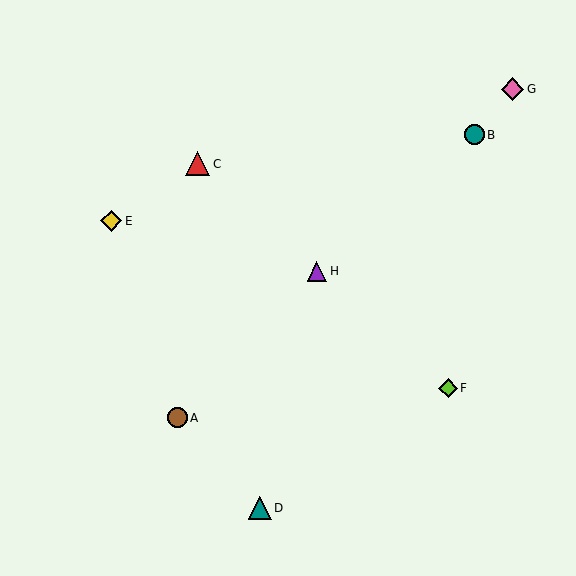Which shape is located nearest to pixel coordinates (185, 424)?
The brown circle (labeled A) at (177, 418) is nearest to that location.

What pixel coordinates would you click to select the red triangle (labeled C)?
Click at (197, 164) to select the red triangle C.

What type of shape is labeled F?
Shape F is a lime diamond.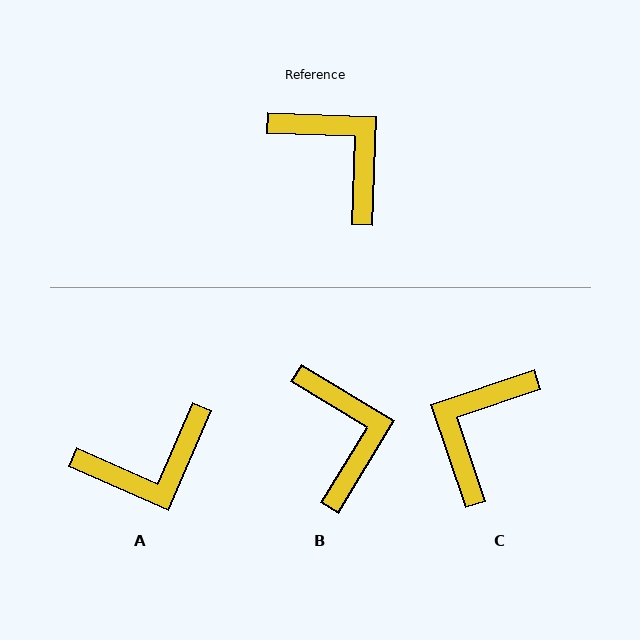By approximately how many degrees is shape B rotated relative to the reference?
Approximately 29 degrees clockwise.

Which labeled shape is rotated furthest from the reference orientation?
A, about 111 degrees away.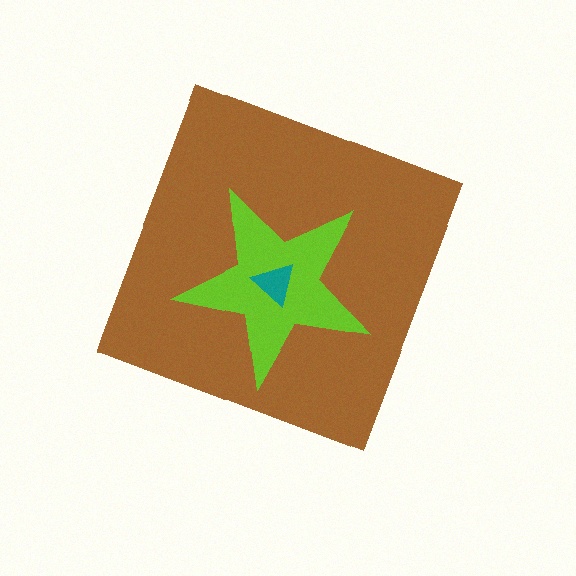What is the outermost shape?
The brown diamond.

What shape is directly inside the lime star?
The teal triangle.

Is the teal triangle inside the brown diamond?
Yes.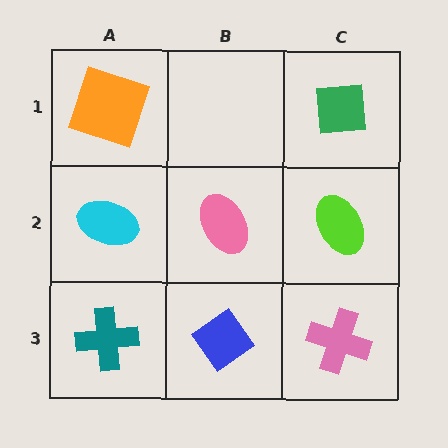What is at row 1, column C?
A green square.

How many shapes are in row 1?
2 shapes.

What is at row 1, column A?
An orange square.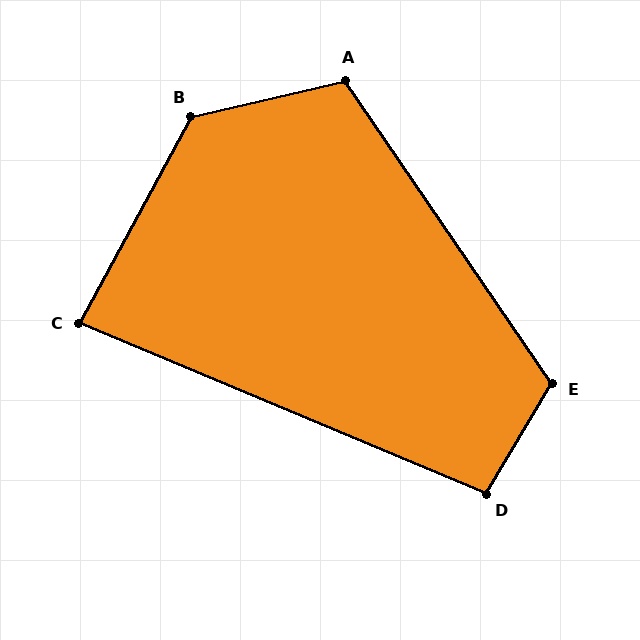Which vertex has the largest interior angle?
B, at approximately 132 degrees.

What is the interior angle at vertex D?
Approximately 98 degrees (obtuse).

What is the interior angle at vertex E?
Approximately 115 degrees (obtuse).